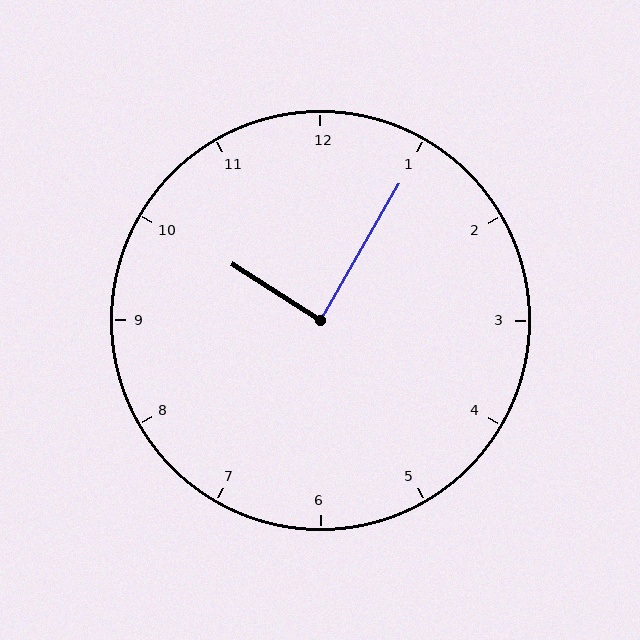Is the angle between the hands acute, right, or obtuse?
It is right.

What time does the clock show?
10:05.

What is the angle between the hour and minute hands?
Approximately 88 degrees.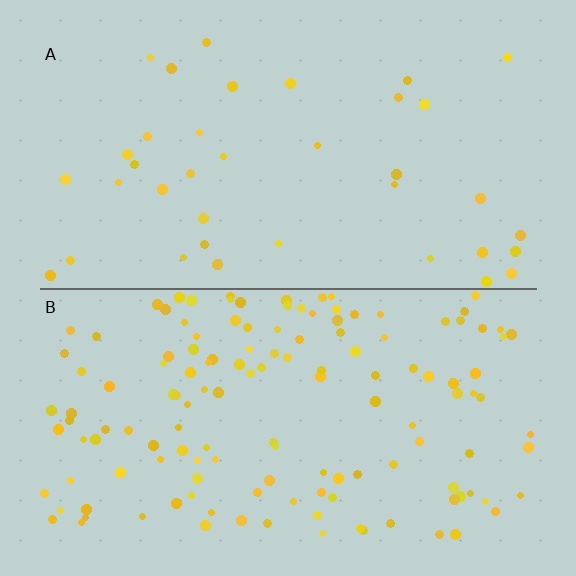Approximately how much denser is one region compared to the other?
Approximately 3.7× — region B over region A.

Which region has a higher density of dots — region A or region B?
B (the bottom).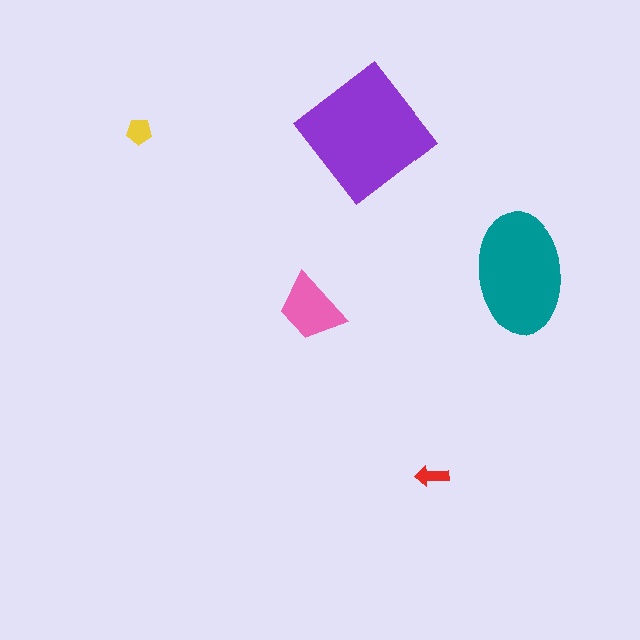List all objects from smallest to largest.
The red arrow, the yellow pentagon, the pink trapezoid, the teal ellipse, the purple diamond.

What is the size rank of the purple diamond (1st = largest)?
1st.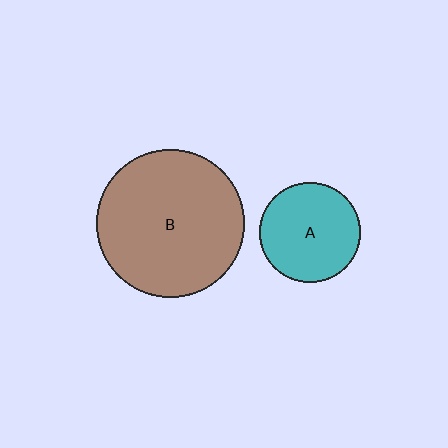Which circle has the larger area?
Circle B (brown).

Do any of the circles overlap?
No, none of the circles overlap.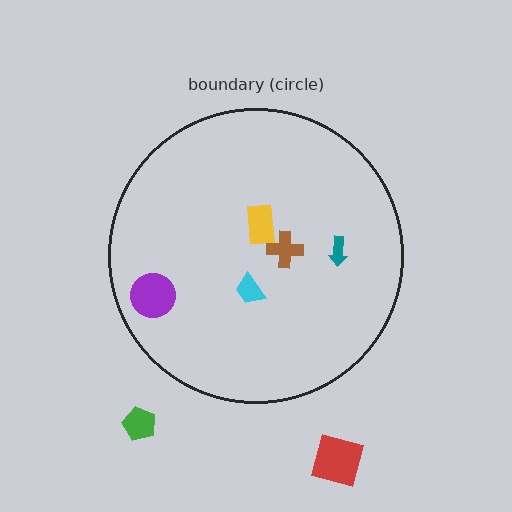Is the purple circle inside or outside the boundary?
Inside.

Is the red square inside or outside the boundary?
Outside.